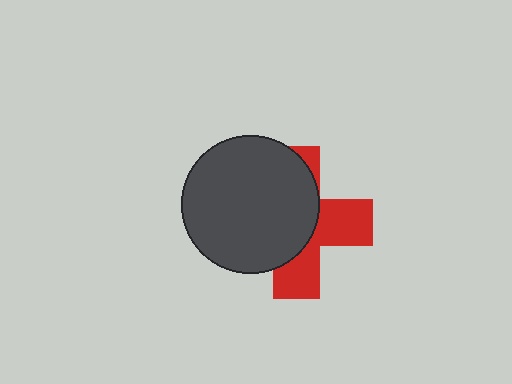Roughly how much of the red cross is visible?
A small part of it is visible (roughly 43%).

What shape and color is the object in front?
The object in front is a dark gray circle.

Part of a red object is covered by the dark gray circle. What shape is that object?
It is a cross.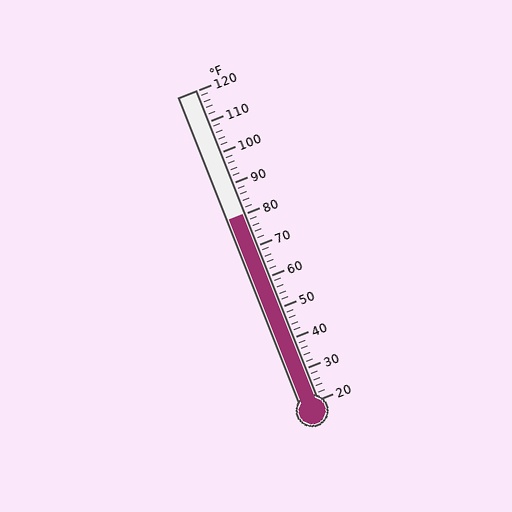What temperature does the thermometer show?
The thermometer shows approximately 80°F.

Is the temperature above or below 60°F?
The temperature is above 60°F.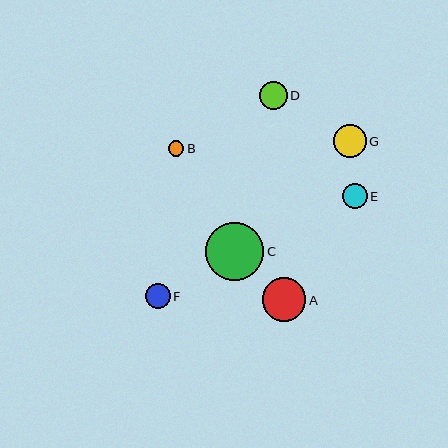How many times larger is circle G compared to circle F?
Circle G is approximately 1.3 times the size of circle F.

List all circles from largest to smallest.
From largest to smallest: C, A, G, D, F, E, B.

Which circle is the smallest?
Circle B is the smallest with a size of approximately 15 pixels.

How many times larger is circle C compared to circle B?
Circle C is approximately 3.8 times the size of circle B.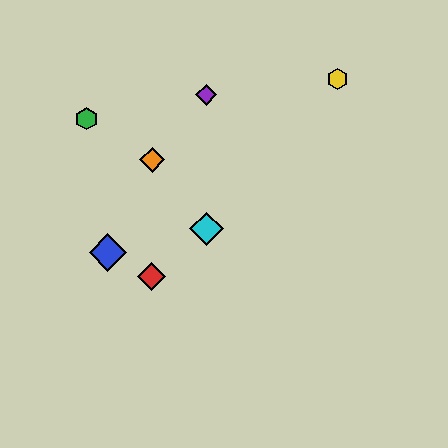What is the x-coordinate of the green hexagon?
The green hexagon is at x≈86.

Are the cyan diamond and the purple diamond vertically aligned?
Yes, both are at x≈206.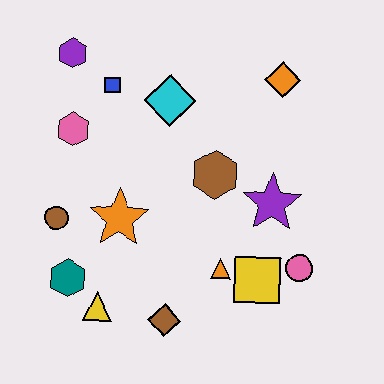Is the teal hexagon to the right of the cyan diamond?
No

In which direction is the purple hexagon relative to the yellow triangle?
The purple hexagon is above the yellow triangle.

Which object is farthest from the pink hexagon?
The pink circle is farthest from the pink hexagon.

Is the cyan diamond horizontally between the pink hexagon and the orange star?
No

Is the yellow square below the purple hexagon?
Yes